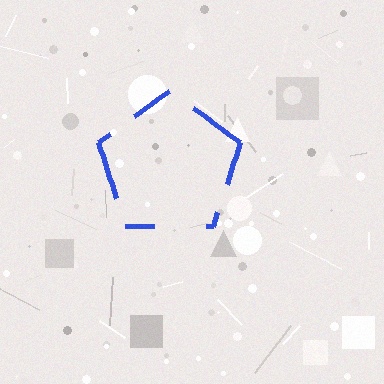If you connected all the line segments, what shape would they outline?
They would outline a pentagon.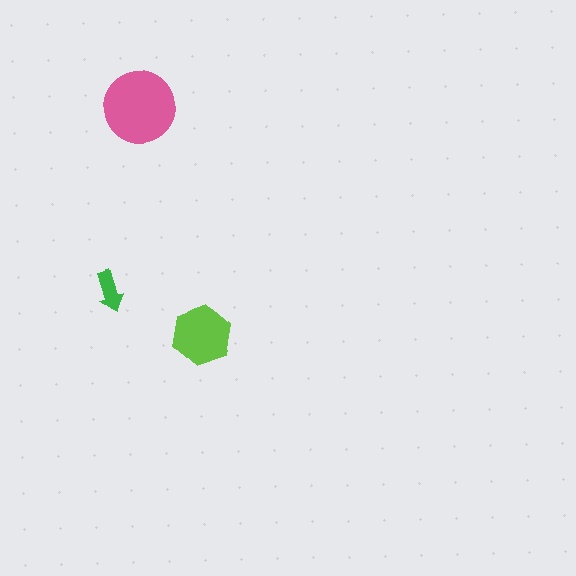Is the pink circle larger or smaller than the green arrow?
Larger.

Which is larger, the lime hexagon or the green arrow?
The lime hexagon.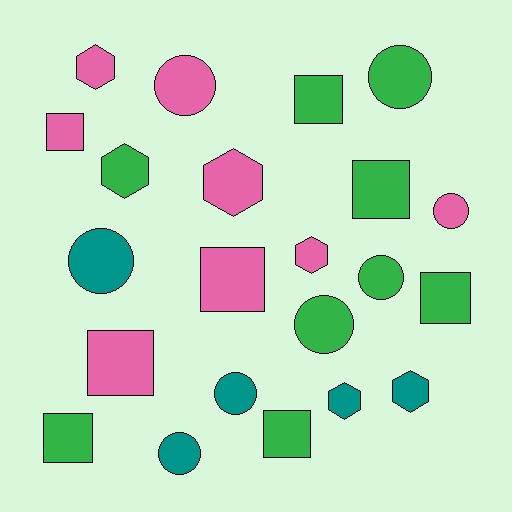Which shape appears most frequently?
Square, with 8 objects.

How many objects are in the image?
There are 22 objects.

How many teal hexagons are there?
There are 2 teal hexagons.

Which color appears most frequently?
Green, with 9 objects.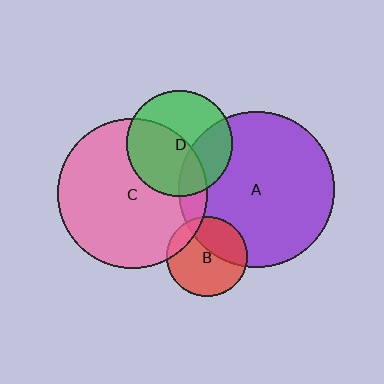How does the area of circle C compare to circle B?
Approximately 3.5 times.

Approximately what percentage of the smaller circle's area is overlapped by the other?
Approximately 35%.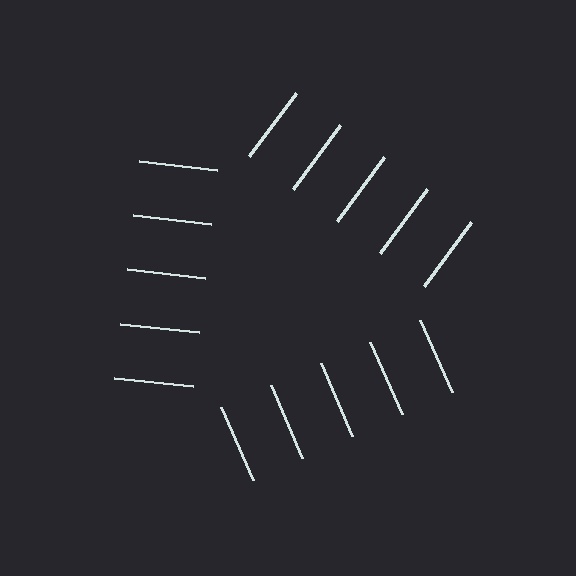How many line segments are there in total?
15 — 5 along each of the 3 edges.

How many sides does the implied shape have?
3 sides — the line-ends trace a triangle.